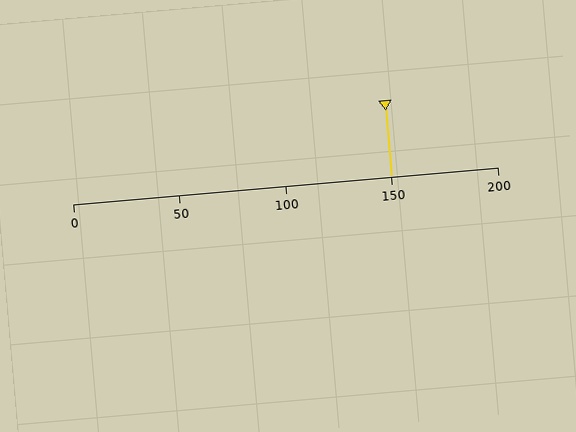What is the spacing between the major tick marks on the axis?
The major ticks are spaced 50 apart.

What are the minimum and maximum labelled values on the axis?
The axis runs from 0 to 200.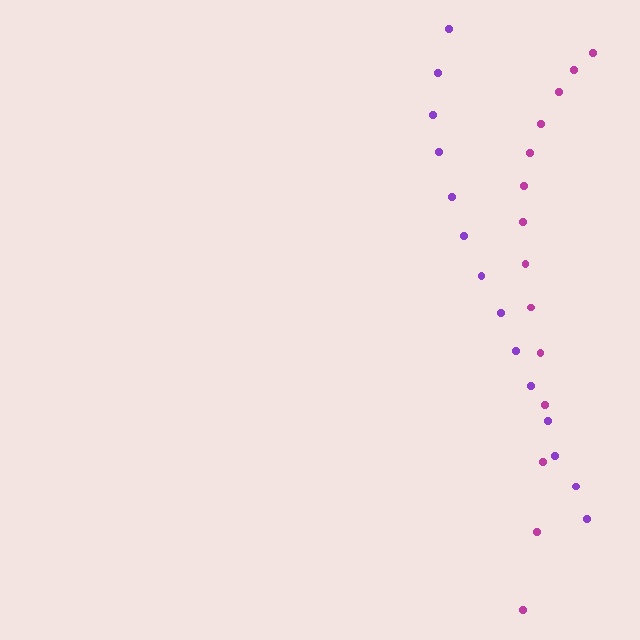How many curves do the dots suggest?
There are 2 distinct paths.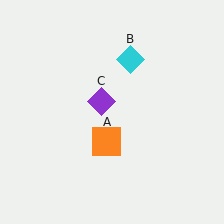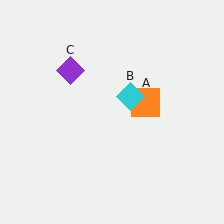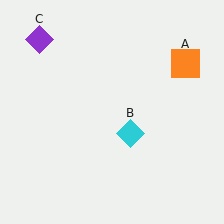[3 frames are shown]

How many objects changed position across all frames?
3 objects changed position: orange square (object A), cyan diamond (object B), purple diamond (object C).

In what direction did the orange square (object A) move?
The orange square (object A) moved up and to the right.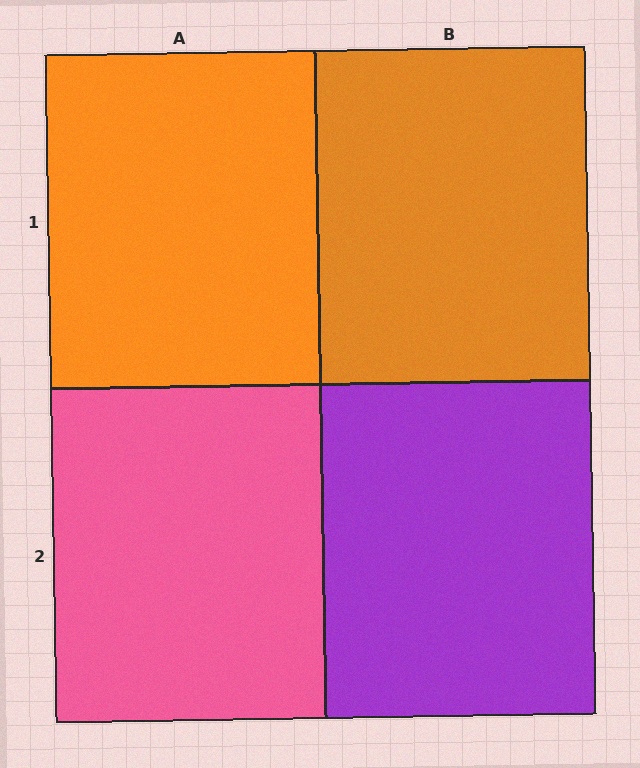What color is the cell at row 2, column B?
Purple.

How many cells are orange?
2 cells are orange.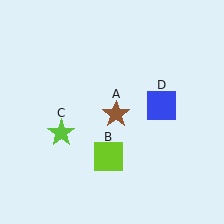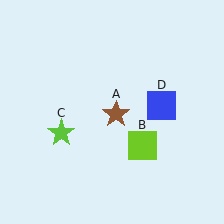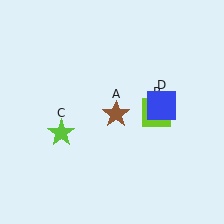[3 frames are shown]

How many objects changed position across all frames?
1 object changed position: lime square (object B).